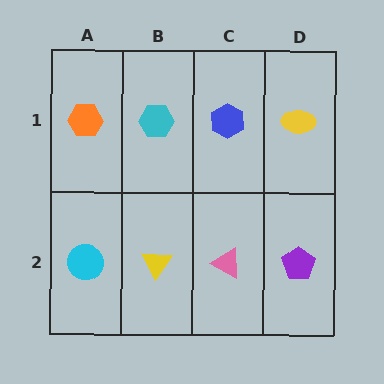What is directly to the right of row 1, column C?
A yellow ellipse.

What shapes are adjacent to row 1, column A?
A cyan circle (row 2, column A), a cyan hexagon (row 1, column B).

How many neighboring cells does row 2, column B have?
3.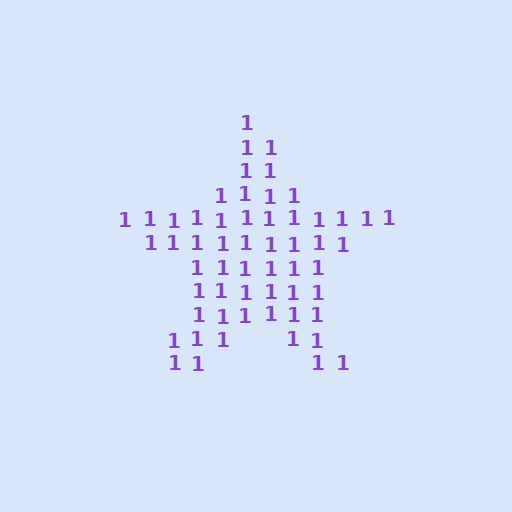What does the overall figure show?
The overall figure shows a star.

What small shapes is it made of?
It is made of small digit 1's.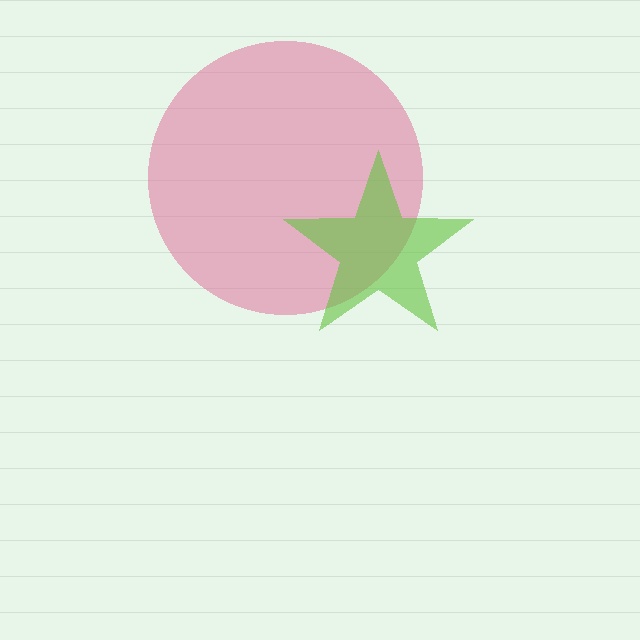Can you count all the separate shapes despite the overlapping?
Yes, there are 2 separate shapes.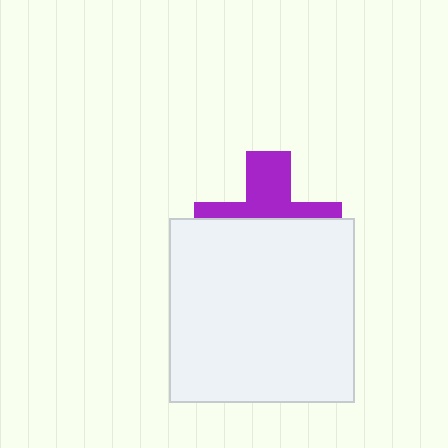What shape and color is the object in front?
The object in front is a white square.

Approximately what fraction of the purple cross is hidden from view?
Roughly 59% of the purple cross is hidden behind the white square.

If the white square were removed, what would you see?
You would see the complete purple cross.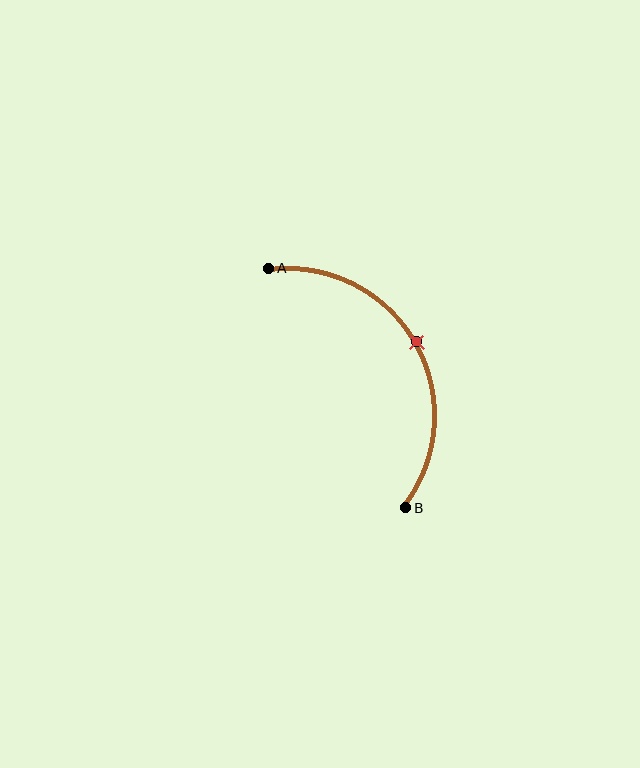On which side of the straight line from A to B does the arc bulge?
The arc bulges to the right of the straight line connecting A and B.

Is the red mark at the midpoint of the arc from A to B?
Yes. The red mark lies on the arc at equal arc-length from both A and B — it is the arc midpoint.